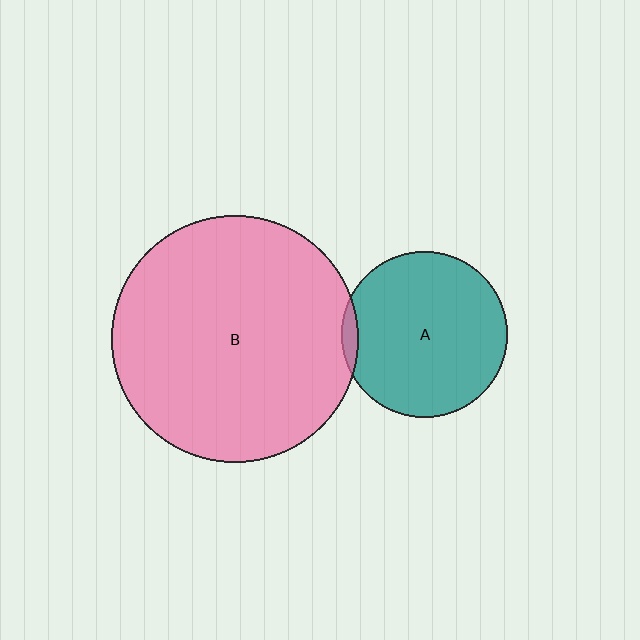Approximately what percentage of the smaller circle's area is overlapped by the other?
Approximately 5%.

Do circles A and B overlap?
Yes.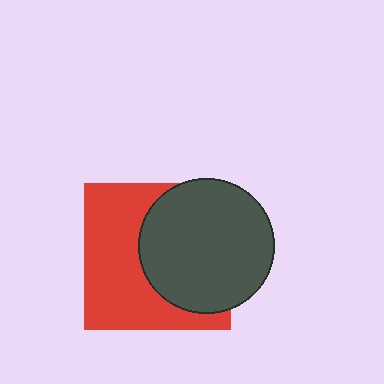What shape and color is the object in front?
The object in front is a dark gray circle.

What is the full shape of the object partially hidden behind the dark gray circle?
The partially hidden object is a red square.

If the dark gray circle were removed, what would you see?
You would see the complete red square.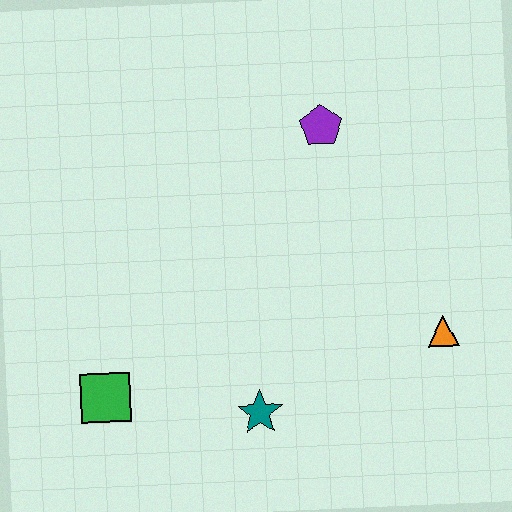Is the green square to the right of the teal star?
No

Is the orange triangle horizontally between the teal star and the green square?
No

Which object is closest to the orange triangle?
The teal star is closest to the orange triangle.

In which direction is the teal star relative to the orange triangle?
The teal star is to the left of the orange triangle.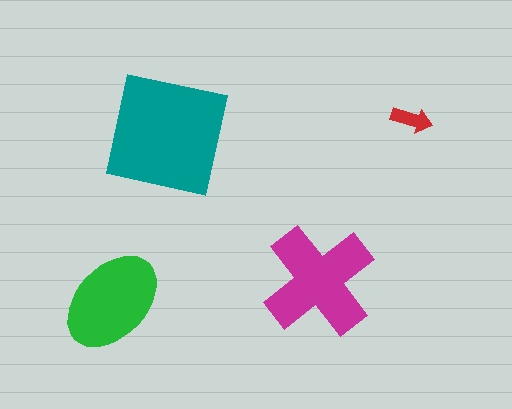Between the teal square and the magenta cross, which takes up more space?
The teal square.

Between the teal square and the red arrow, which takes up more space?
The teal square.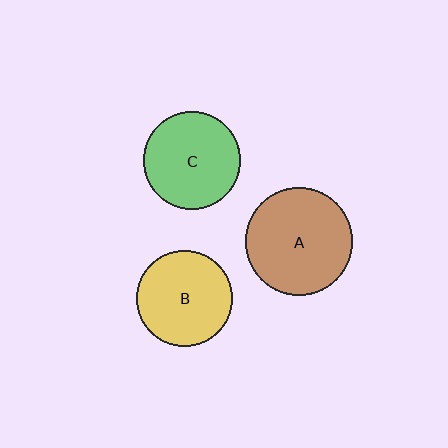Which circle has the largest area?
Circle A (brown).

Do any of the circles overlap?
No, none of the circles overlap.